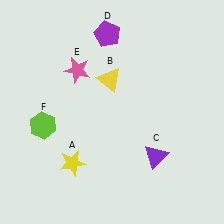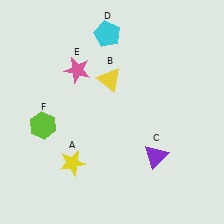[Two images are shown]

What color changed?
The pentagon (D) changed from purple in Image 1 to cyan in Image 2.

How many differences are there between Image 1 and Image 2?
There is 1 difference between the two images.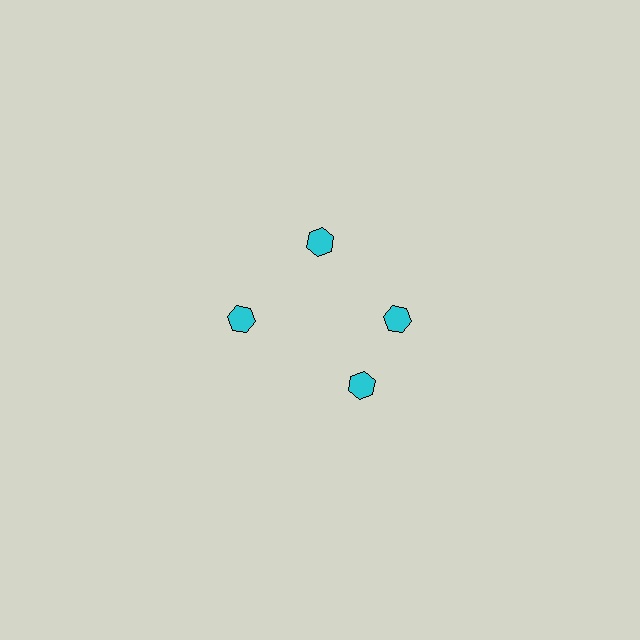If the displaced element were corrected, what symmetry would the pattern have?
It would have 4-fold rotational symmetry — the pattern would map onto itself every 90 degrees.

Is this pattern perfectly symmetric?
No. The 4 cyan hexagons are arranged in a ring, but one element near the 6 o'clock position is rotated out of alignment along the ring, breaking the 4-fold rotational symmetry.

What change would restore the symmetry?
The symmetry would be restored by rotating it back into even spacing with its neighbors so that all 4 hexagons sit at equal angles and equal distance from the center.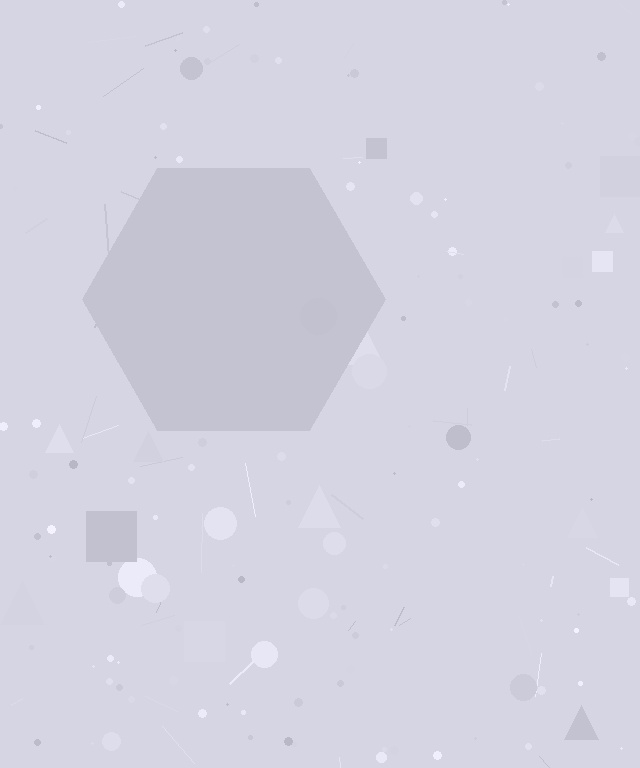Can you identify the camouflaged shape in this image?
The camouflaged shape is a hexagon.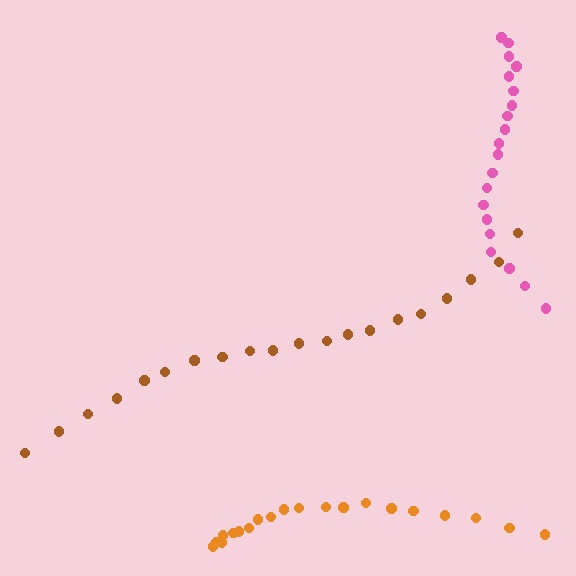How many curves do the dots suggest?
There are 3 distinct paths.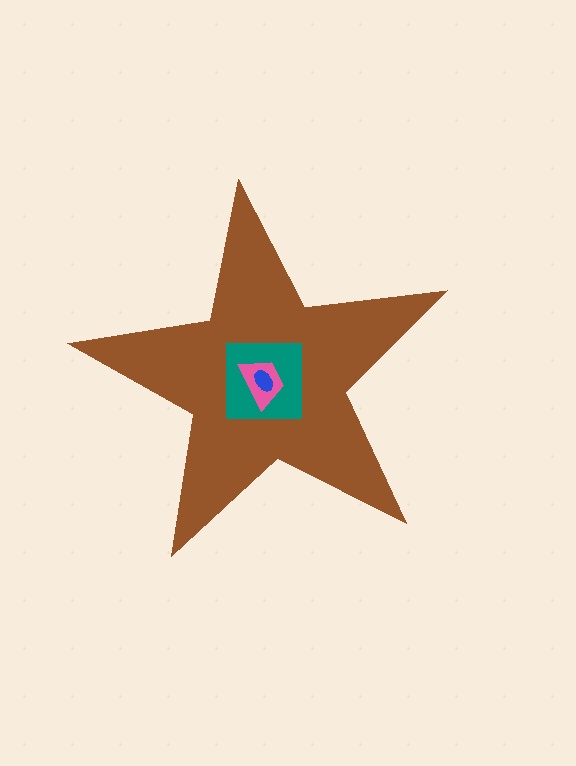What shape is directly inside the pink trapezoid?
The blue ellipse.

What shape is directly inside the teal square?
The pink trapezoid.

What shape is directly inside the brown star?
The teal square.